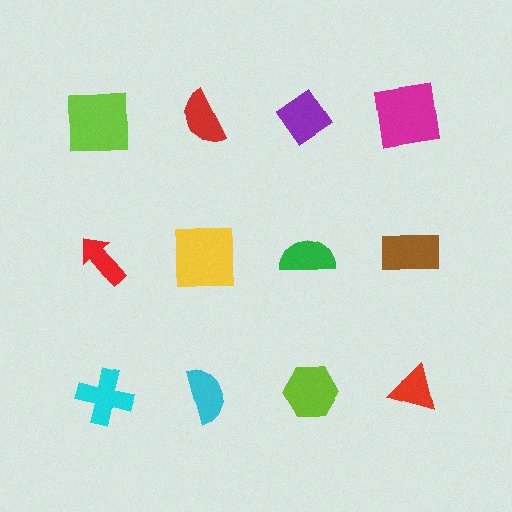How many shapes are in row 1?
4 shapes.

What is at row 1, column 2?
A red semicircle.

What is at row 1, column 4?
A magenta square.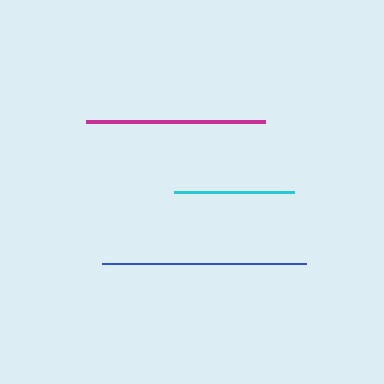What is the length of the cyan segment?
The cyan segment is approximately 120 pixels long.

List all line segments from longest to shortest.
From longest to shortest: blue, magenta, cyan.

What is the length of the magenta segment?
The magenta segment is approximately 179 pixels long.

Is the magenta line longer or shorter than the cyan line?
The magenta line is longer than the cyan line.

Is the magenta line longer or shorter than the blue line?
The blue line is longer than the magenta line.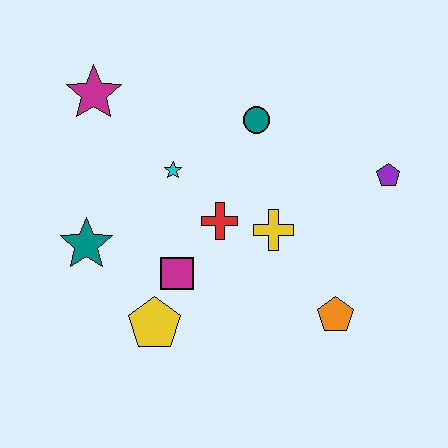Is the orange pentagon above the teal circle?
No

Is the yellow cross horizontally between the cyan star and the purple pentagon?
Yes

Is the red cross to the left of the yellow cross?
Yes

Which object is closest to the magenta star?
The cyan star is closest to the magenta star.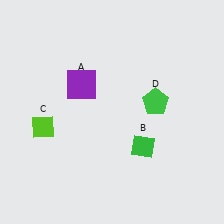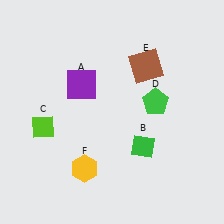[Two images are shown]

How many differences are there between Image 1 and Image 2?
There are 2 differences between the two images.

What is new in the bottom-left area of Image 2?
A yellow hexagon (F) was added in the bottom-left area of Image 2.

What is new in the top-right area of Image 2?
A brown square (E) was added in the top-right area of Image 2.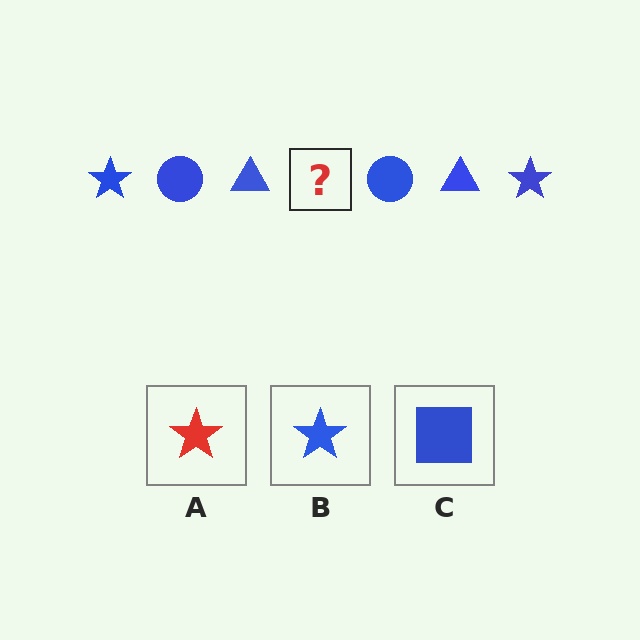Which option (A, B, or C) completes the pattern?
B.